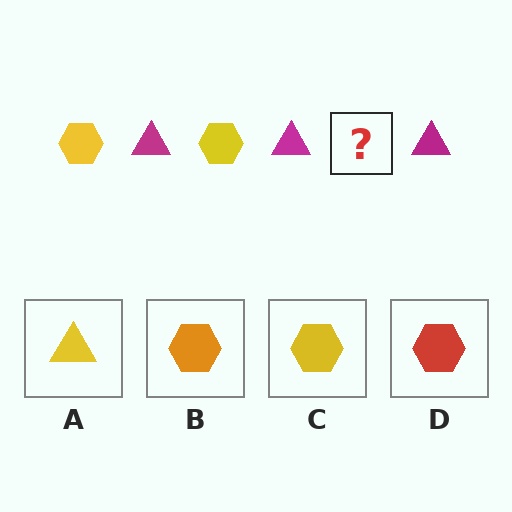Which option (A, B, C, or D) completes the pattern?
C.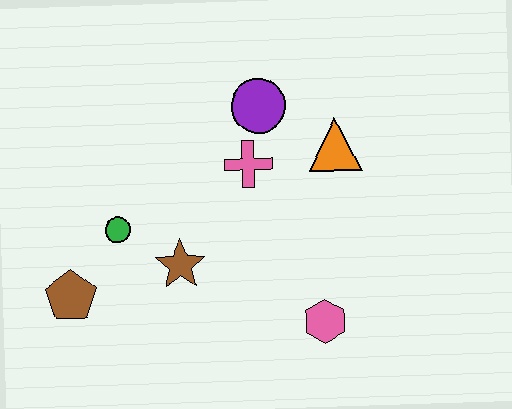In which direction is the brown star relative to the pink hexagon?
The brown star is to the left of the pink hexagon.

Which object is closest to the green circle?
The brown star is closest to the green circle.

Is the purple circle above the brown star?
Yes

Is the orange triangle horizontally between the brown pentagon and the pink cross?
No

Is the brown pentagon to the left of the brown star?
Yes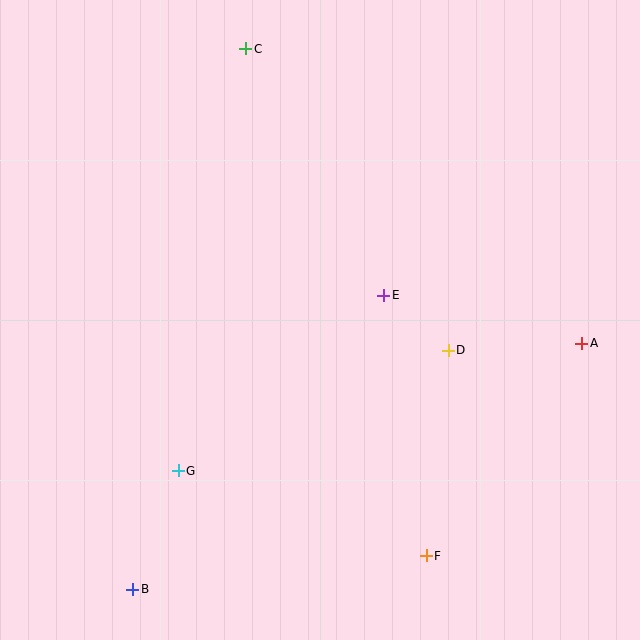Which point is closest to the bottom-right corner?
Point F is closest to the bottom-right corner.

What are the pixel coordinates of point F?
Point F is at (426, 556).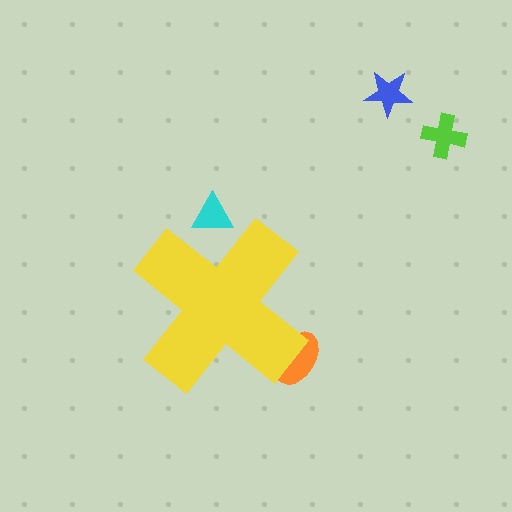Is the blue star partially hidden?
No, the blue star is fully visible.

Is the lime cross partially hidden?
No, the lime cross is fully visible.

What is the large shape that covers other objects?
A yellow cross.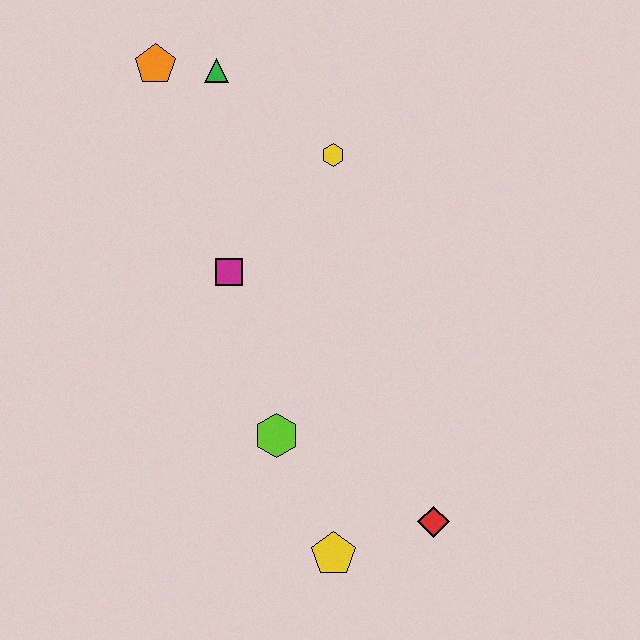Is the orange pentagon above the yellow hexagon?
Yes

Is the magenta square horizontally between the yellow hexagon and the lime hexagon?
No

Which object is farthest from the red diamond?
The orange pentagon is farthest from the red diamond.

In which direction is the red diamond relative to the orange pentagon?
The red diamond is below the orange pentagon.